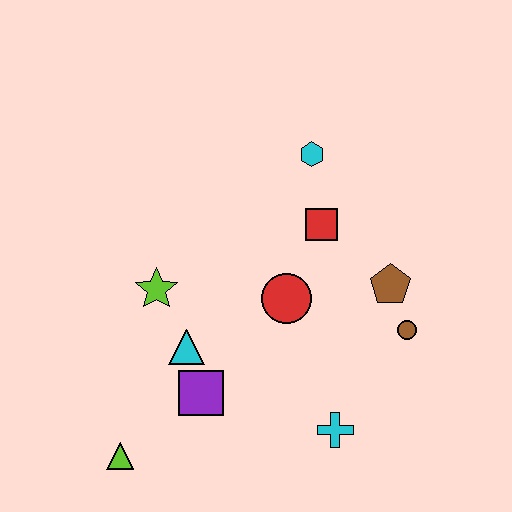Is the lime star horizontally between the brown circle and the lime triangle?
Yes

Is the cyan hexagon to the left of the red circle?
No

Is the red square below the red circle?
No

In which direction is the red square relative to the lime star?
The red square is to the right of the lime star.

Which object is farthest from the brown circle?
The lime triangle is farthest from the brown circle.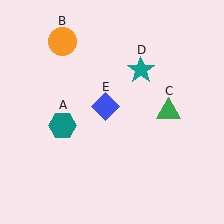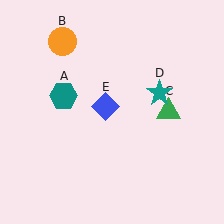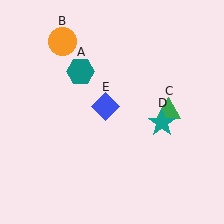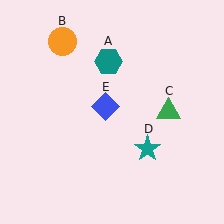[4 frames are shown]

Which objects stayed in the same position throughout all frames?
Orange circle (object B) and green triangle (object C) and blue diamond (object E) remained stationary.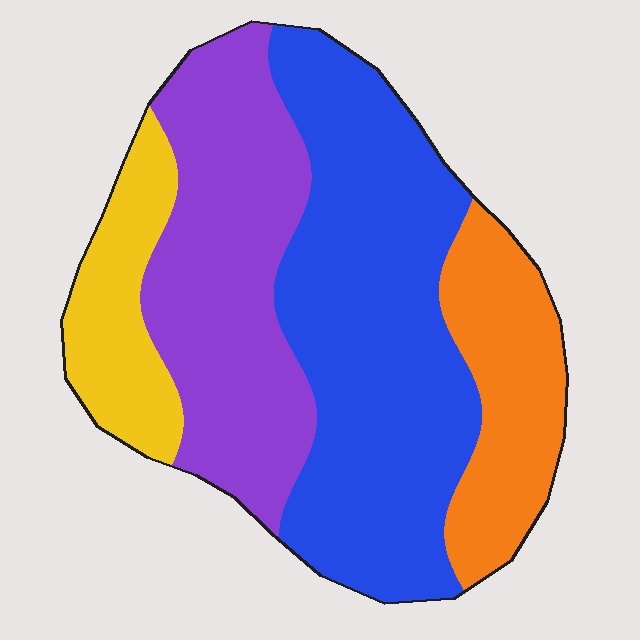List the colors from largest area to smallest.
From largest to smallest: blue, purple, orange, yellow.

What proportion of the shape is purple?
Purple covers 30% of the shape.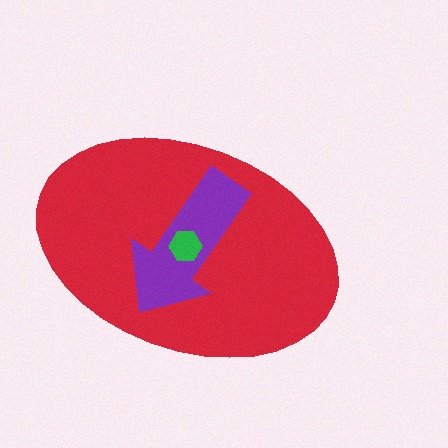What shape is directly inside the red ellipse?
The purple arrow.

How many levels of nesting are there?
3.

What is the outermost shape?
The red ellipse.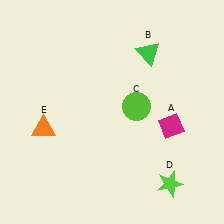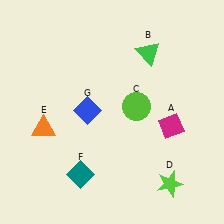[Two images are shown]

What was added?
A teal diamond (F), a blue diamond (G) were added in Image 2.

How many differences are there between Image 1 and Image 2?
There are 2 differences between the two images.